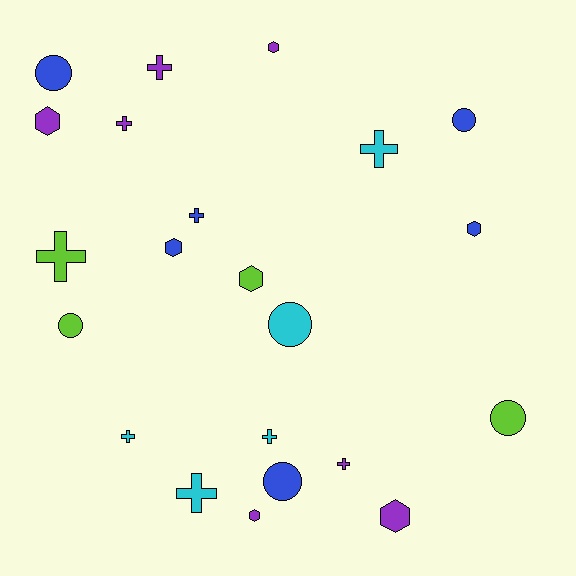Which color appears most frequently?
Purple, with 7 objects.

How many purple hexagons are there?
There are 4 purple hexagons.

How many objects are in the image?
There are 22 objects.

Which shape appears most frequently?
Cross, with 9 objects.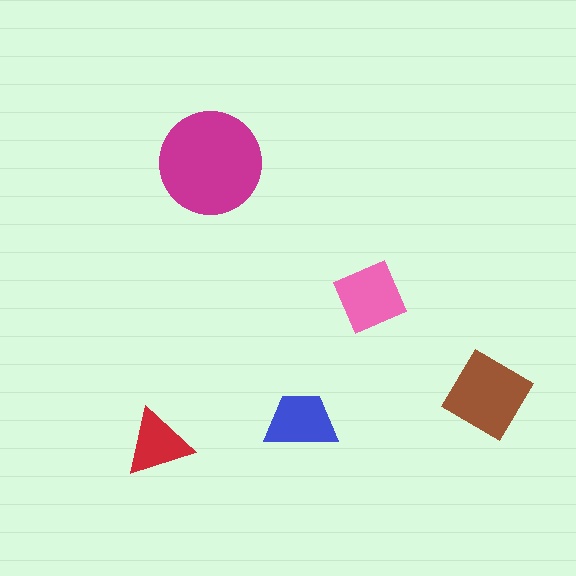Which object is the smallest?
The red triangle.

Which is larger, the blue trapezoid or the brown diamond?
The brown diamond.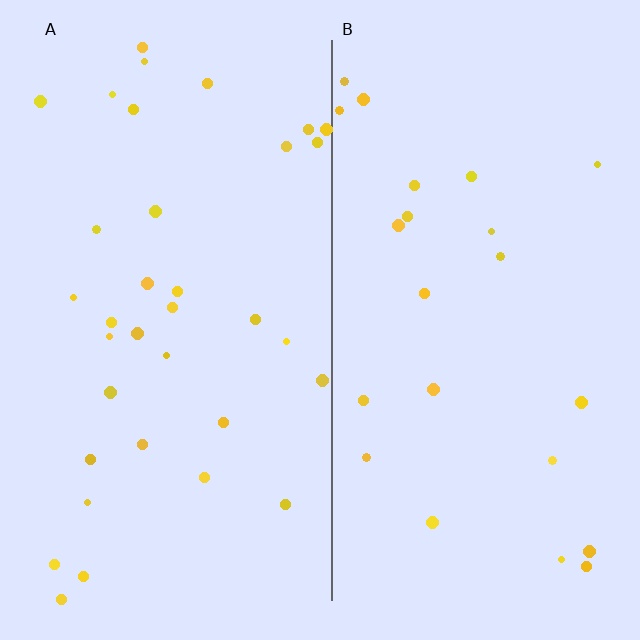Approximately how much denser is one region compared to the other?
Approximately 1.5× — region A over region B.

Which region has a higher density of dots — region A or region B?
A (the left).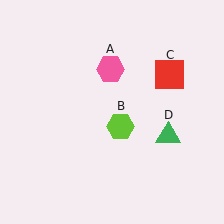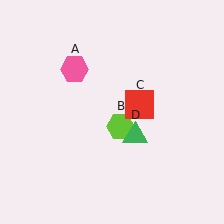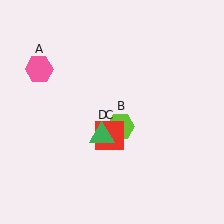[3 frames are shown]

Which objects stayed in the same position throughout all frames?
Lime hexagon (object B) remained stationary.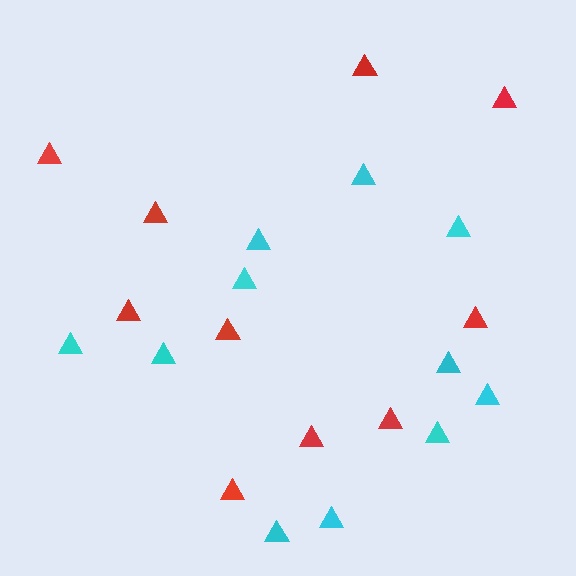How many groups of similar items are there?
There are 2 groups: one group of red triangles (10) and one group of cyan triangles (11).